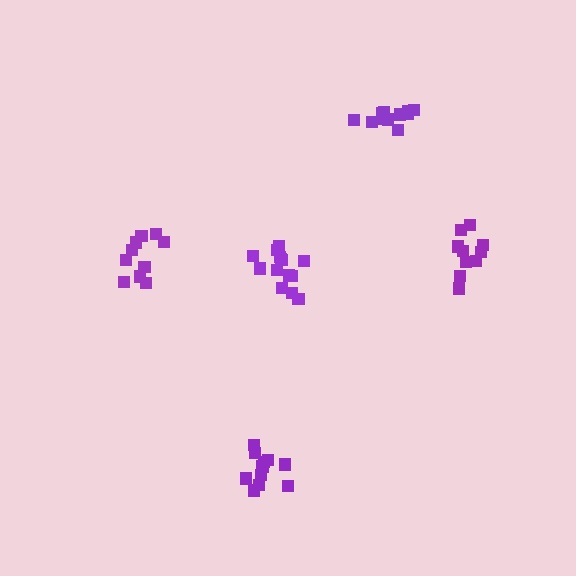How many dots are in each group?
Group 1: 15 dots, Group 2: 10 dots, Group 3: 11 dots, Group 4: 11 dots, Group 5: 10 dots (57 total).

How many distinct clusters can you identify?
There are 5 distinct clusters.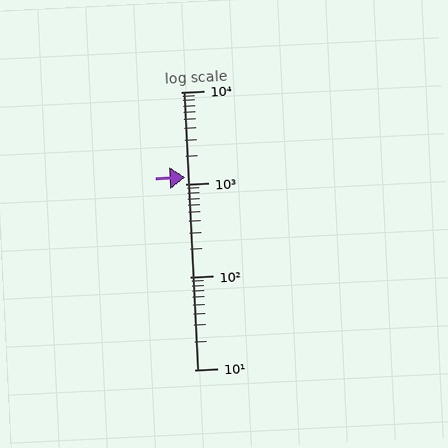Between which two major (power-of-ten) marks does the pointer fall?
The pointer is between 1000 and 10000.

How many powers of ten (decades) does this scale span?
The scale spans 3 decades, from 10 to 10000.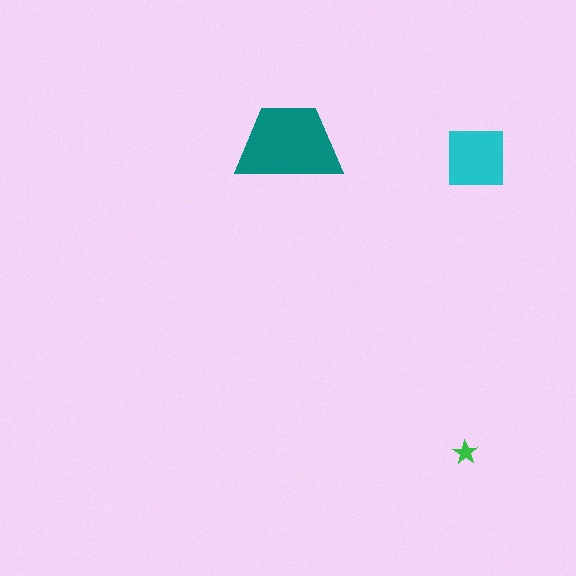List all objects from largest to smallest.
The teal trapezoid, the cyan square, the green star.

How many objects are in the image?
There are 3 objects in the image.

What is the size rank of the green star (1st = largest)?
3rd.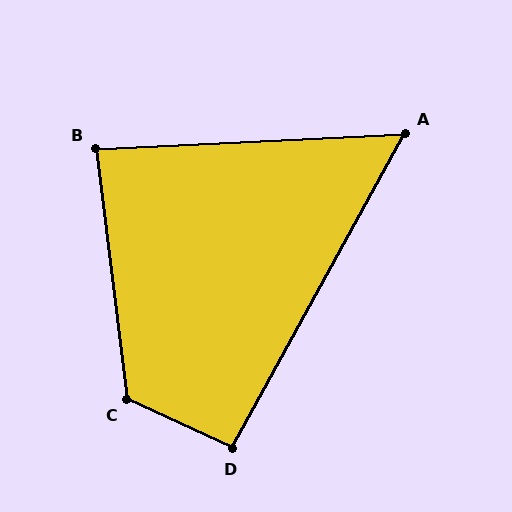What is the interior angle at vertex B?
Approximately 86 degrees (approximately right).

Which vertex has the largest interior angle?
C, at approximately 122 degrees.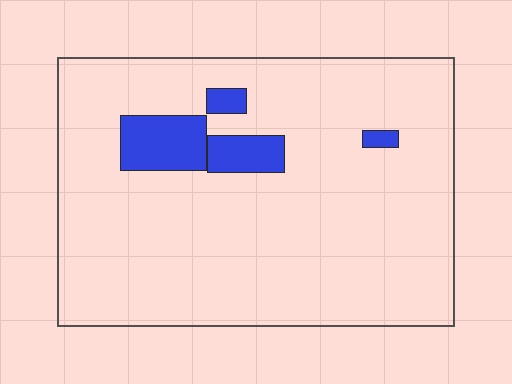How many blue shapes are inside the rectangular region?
4.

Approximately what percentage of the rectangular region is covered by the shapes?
Approximately 10%.